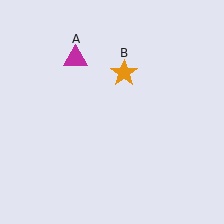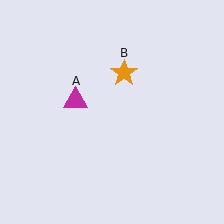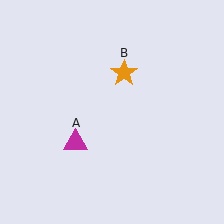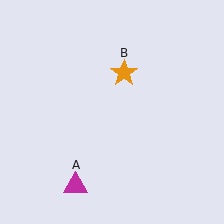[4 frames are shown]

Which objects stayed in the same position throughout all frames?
Orange star (object B) remained stationary.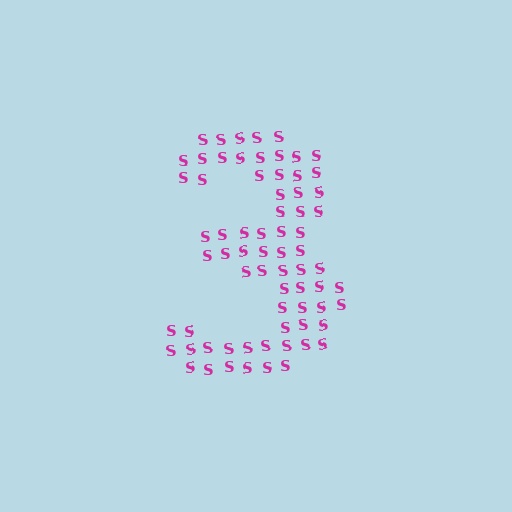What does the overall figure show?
The overall figure shows the digit 3.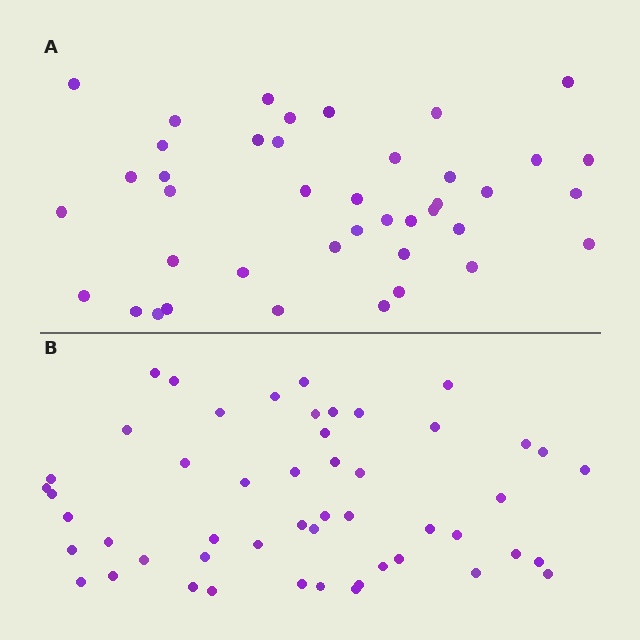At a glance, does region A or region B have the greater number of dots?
Region B (the bottom region) has more dots.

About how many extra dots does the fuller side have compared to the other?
Region B has roughly 10 or so more dots than region A.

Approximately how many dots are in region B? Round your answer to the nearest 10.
About 50 dots. (The exact count is 51, which rounds to 50.)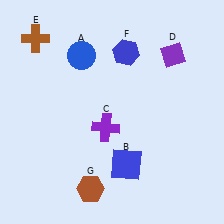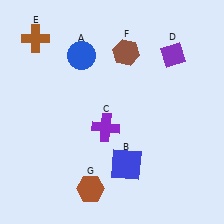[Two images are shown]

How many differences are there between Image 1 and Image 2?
There is 1 difference between the two images.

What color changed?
The hexagon (F) changed from blue in Image 1 to brown in Image 2.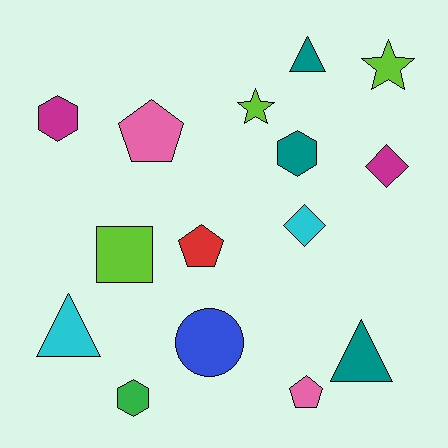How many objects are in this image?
There are 15 objects.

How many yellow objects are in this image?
There are no yellow objects.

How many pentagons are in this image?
There are 3 pentagons.